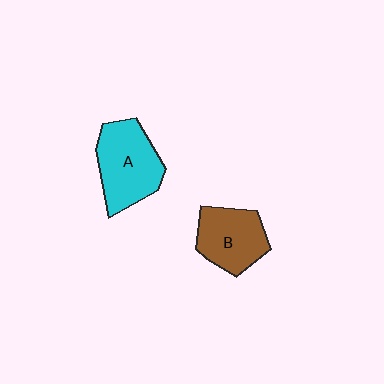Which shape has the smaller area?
Shape B (brown).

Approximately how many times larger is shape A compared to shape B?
Approximately 1.2 times.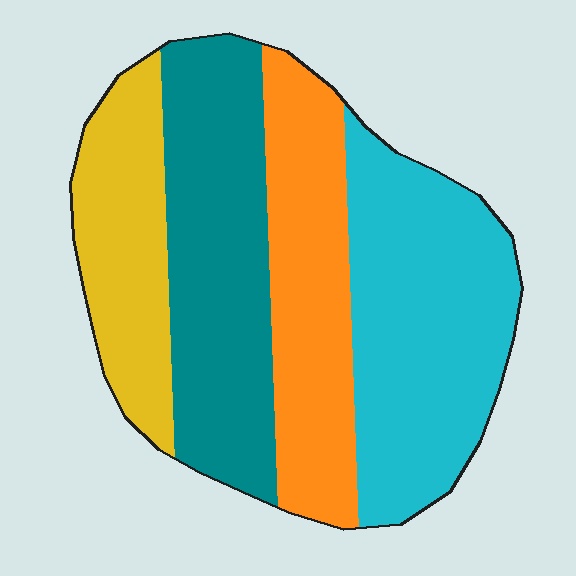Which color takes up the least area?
Yellow, at roughly 20%.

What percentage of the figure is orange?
Orange takes up less than a quarter of the figure.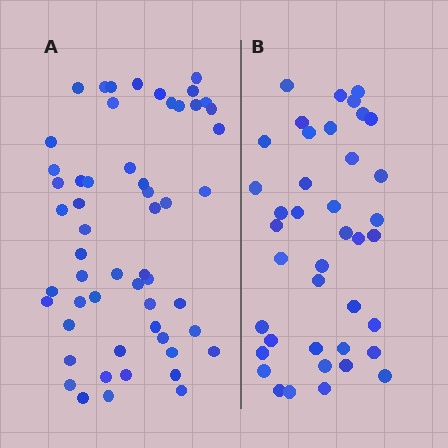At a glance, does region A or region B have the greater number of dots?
Region A (the left region) has more dots.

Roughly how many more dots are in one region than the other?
Region A has approximately 15 more dots than region B.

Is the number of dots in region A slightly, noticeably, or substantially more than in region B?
Region A has noticeably more, but not dramatically so. The ratio is roughly 1.4 to 1.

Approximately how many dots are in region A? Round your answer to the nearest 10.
About 60 dots. (The exact count is 55, which rounds to 60.)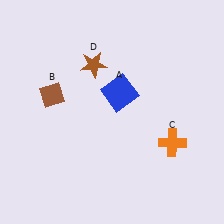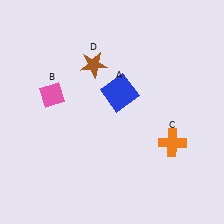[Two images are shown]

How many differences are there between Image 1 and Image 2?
There is 1 difference between the two images.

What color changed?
The diamond (B) changed from brown in Image 1 to pink in Image 2.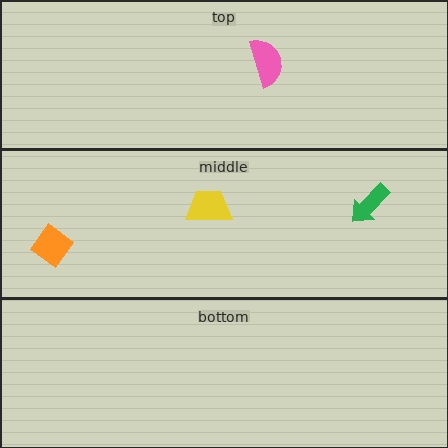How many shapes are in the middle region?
3.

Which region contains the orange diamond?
The middle region.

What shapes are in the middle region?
The yellow trapezoid, the green arrow, the orange diamond.